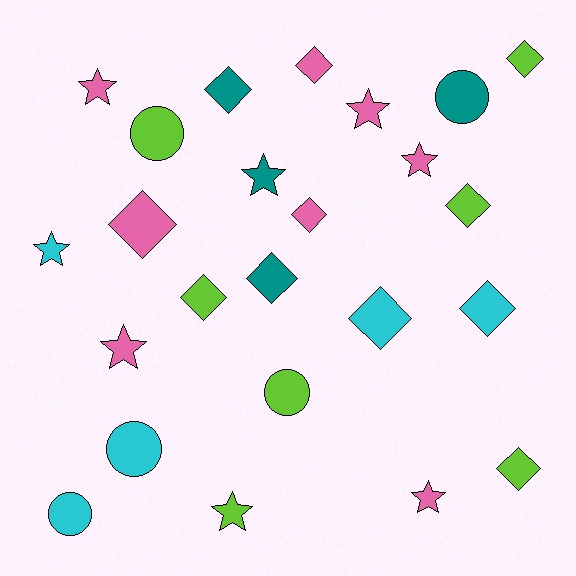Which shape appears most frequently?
Diamond, with 11 objects.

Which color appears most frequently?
Pink, with 8 objects.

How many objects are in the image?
There are 24 objects.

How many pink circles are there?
There are no pink circles.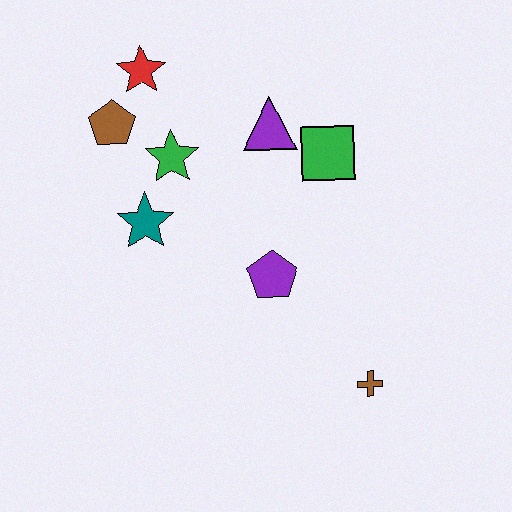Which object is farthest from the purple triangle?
The brown cross is farthest from the purple triangle.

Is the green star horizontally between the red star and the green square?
Yes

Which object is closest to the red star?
The brown pentagon is closest to the red star.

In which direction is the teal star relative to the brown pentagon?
The teal star is below the brown pentagon.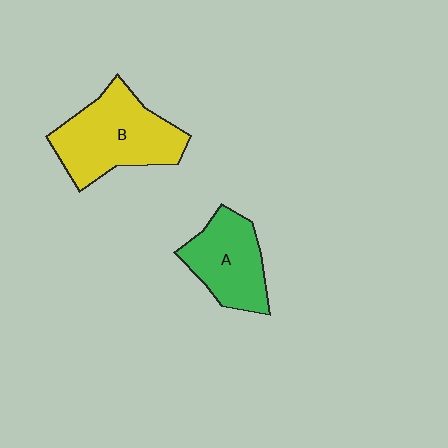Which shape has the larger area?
Shape B (yellow).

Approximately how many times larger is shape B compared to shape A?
Approximately 1.4 times.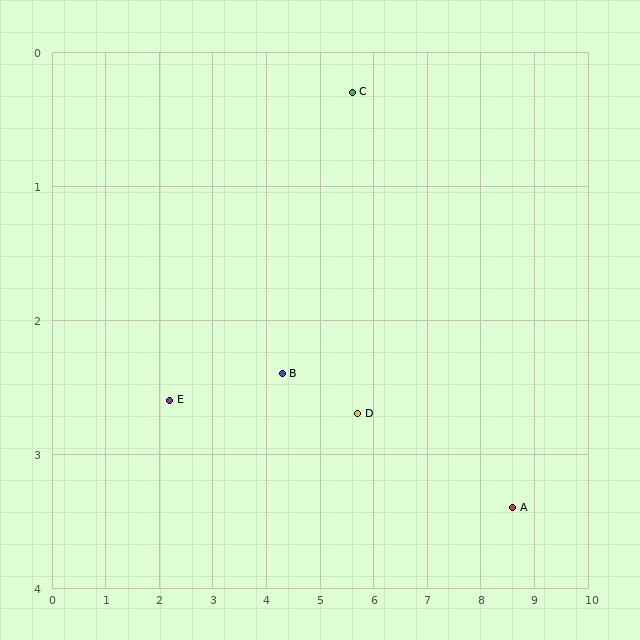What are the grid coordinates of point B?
Point B is at approximately (4.3, 2.4).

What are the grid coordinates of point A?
Point A is at approximately (8.6, 3.4).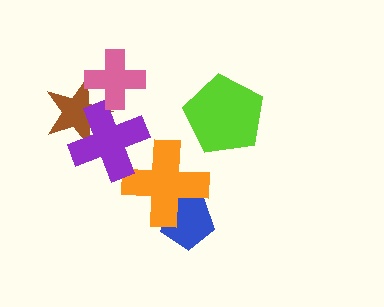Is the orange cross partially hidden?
Yes, it is partially covered by another shape.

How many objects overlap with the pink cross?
2 objects overlap with the pink cross.